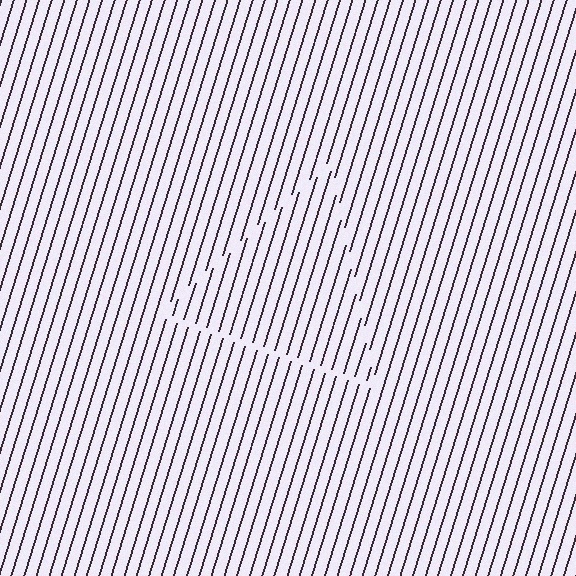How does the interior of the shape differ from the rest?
The interior of the shape contains the same grating, shifted by half a period — the contour is defined by the phase discontinuity where line-ends from the inner and outer gratings abut.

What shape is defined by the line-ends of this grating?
An illusory triangle. The interior of the shape contains the same grating, shifted by half a period — the contour is defined by the phase discontinuity where line-ends from the inner and outer gratings abut.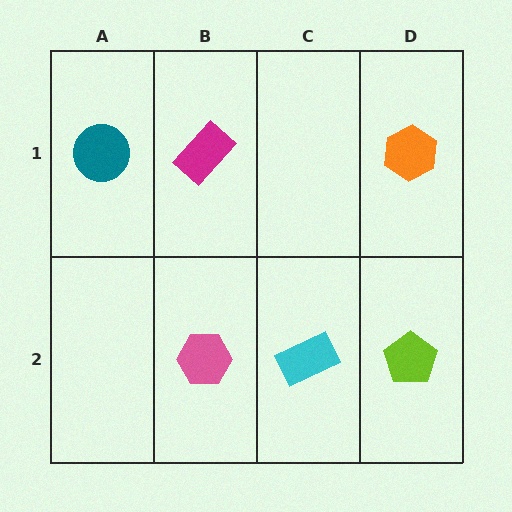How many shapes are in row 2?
3 shapes.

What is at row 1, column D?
An orange hexagon.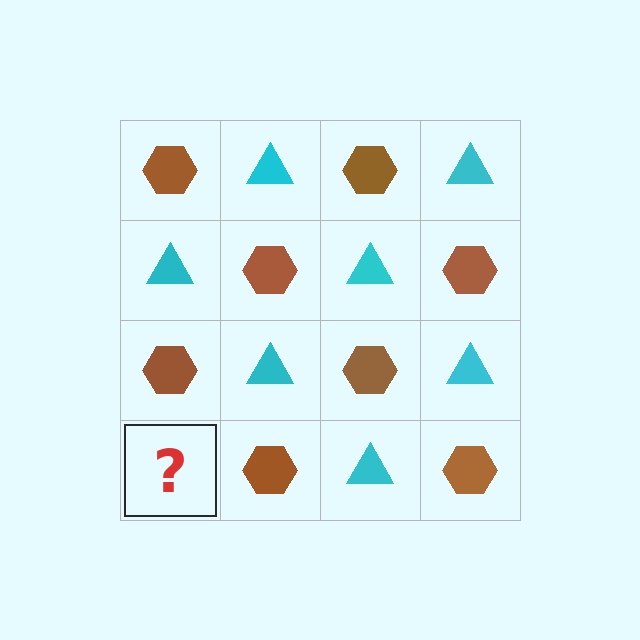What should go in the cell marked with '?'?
The missing cell should contain a cyan triangle.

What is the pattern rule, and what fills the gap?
The rule is that it alternates brown hexagon and cyan triangle in a checkerboard pattern. The gap should be filled with a cyan triangle.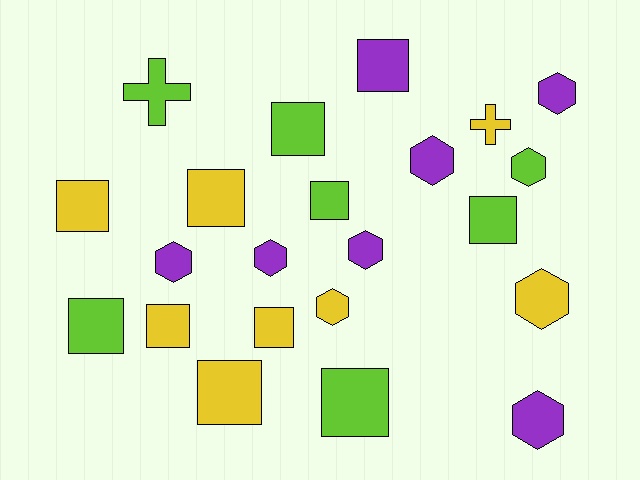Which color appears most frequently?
Yellow, with 8 objects.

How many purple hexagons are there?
There are 6 purple hexagons.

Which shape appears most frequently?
Square, with 11 objects.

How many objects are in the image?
There are 22 objects.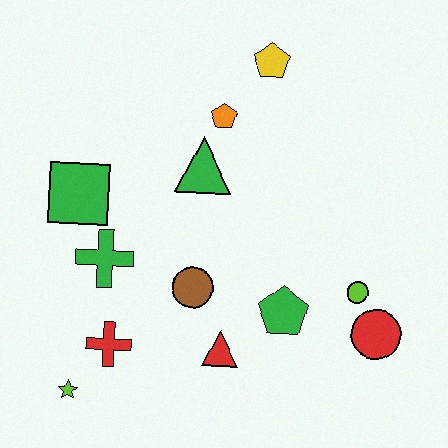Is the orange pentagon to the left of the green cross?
No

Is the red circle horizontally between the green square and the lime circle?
No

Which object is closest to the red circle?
The lime circle is closest to the red circle.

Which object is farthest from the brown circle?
The yellow pentagon is farthest from the brown circle.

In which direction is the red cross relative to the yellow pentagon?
The red cross is below the yellow pentagon.